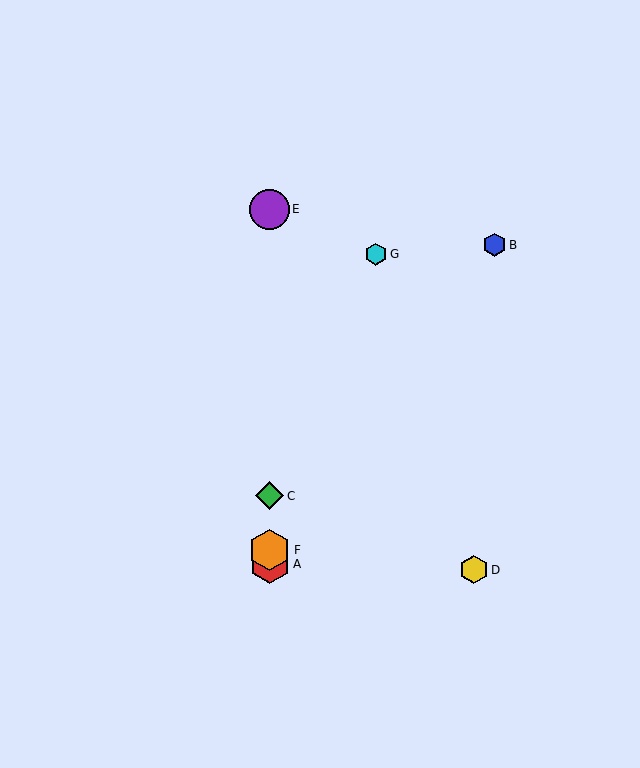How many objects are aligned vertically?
4 objects (A, C, E, F) are aligned vertically.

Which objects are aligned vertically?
Objects A, C, E, F are aligned vertically.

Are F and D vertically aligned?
No, F is at x≈270 and D is at x≈474.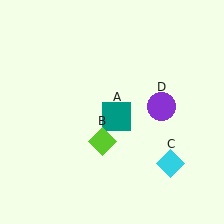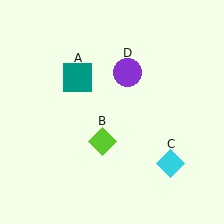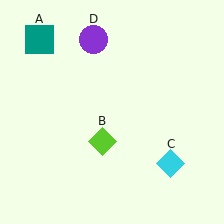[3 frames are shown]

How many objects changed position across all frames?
2 objects changed position: teal square (object A), purple circle (object D).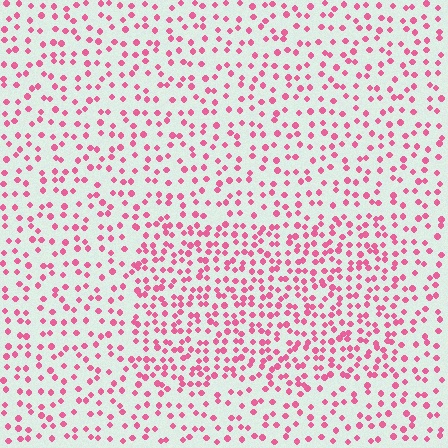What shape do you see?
I see a rectangle.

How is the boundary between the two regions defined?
The boundary is defined by a change in element density (approximately 1.7x ratio). All elements are the same color, size, and shape.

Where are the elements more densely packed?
The elements are more densely packed inside the rectangle boundary.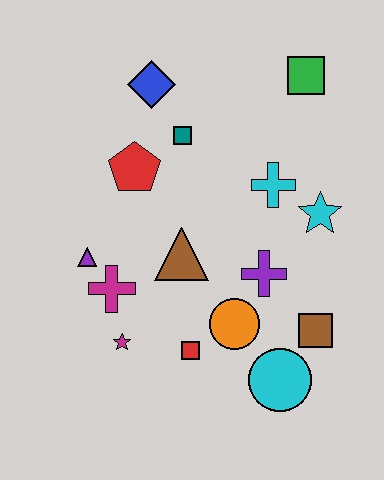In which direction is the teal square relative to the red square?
The teal square is above the red square.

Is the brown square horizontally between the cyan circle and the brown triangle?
No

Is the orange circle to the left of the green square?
Yes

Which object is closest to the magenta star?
The magenta cross is closest to the magenta star.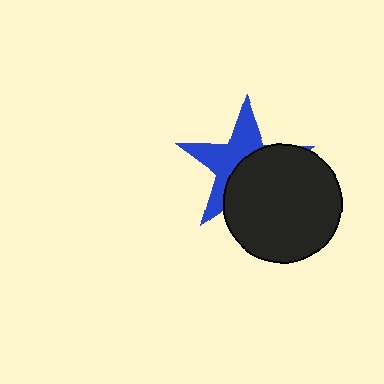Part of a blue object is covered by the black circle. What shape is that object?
It is a star.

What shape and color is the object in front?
The object in front is a black circle.